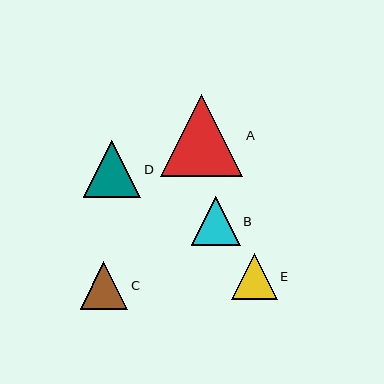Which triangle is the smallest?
Triangle E is the smallest with a size of approximately 46 pixels.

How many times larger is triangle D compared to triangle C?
Triangle D is approximately 1.2 times the size of triangle C.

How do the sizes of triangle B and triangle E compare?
Triangle B and triangle E are approximately the same size.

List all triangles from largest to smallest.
From largest to smallest: A, D, B, C, E.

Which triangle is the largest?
Triangle A is the largest with a size of approximately 82 pixels.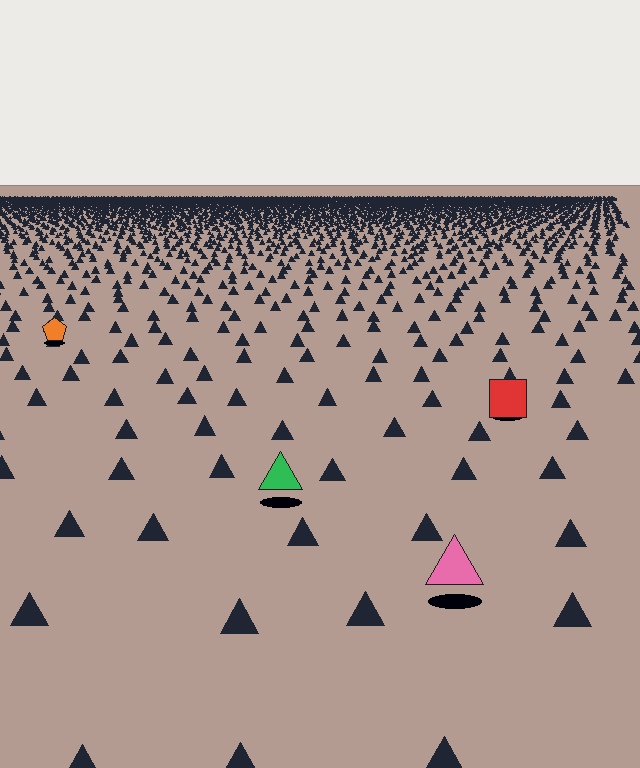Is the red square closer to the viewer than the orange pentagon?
Yes. The red square is closer — you can tell from the texture gradient: the ground texture is coarser near it.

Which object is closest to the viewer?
The pink triangle is closest. The texture marks near it are larger and more spread out.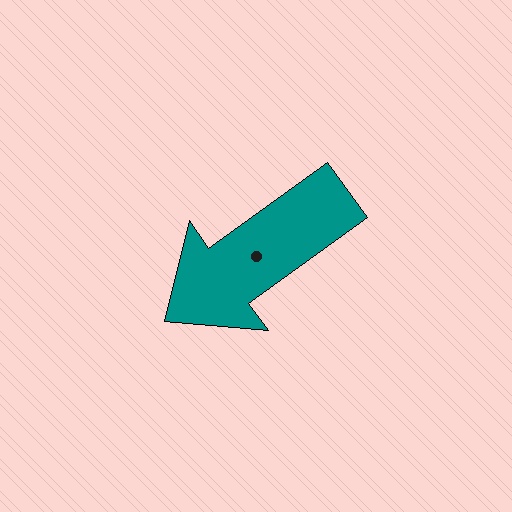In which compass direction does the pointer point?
Southwest.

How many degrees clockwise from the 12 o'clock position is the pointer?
Approximately 234 degrees.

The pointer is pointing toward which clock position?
Roughly 8 o'clock.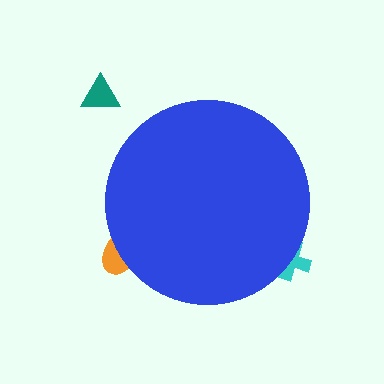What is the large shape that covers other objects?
A blue circle.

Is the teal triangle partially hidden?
No, the teal triangle is fully visible.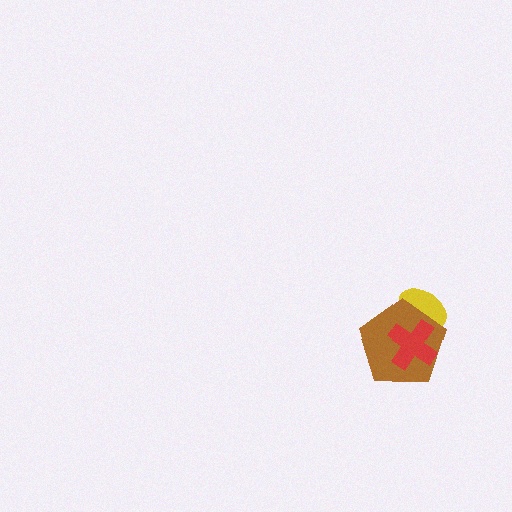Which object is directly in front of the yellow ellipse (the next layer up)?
The brown pentagon is directly in front of the yellow ellipse.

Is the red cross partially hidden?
No, no other shape covers it.